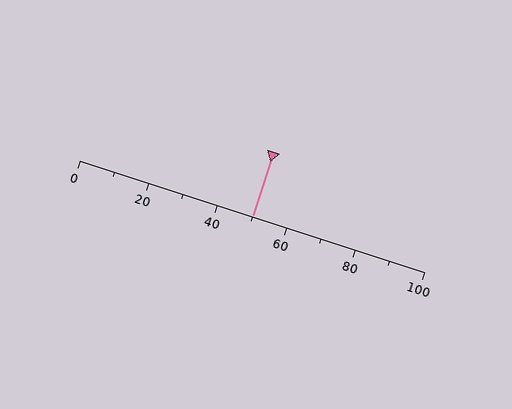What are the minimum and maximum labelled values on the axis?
The axis runs from 0 to 100.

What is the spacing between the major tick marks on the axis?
The major ticks are spaced 20 apart.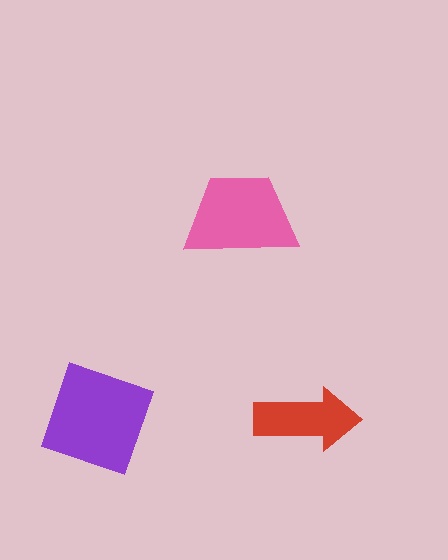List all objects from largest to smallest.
The purple diamond, the pink trapezoid, the red arrow.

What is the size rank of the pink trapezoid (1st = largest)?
2nd.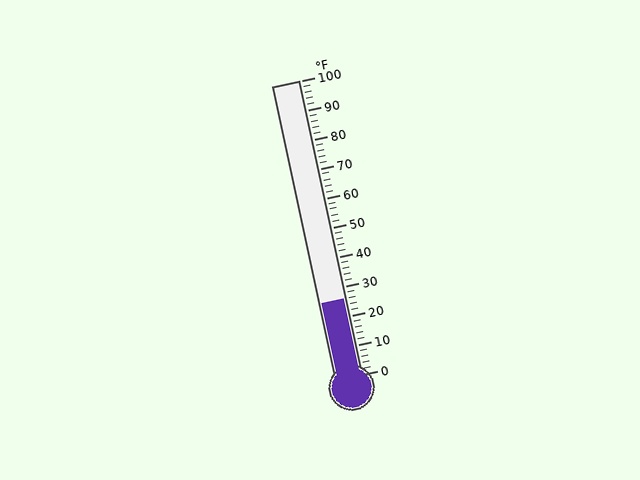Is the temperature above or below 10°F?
The temperature is above 10°F.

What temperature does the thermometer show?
The thermometer shows approximately 26°F.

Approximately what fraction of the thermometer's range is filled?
The thermometer is filled to approximately 25% of its range.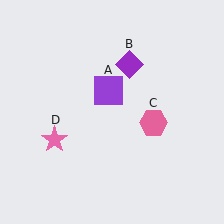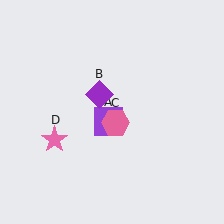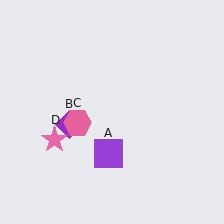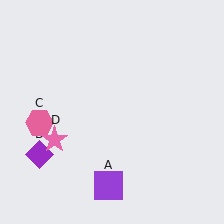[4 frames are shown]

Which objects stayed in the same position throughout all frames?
Pink star (object D) remained stationary.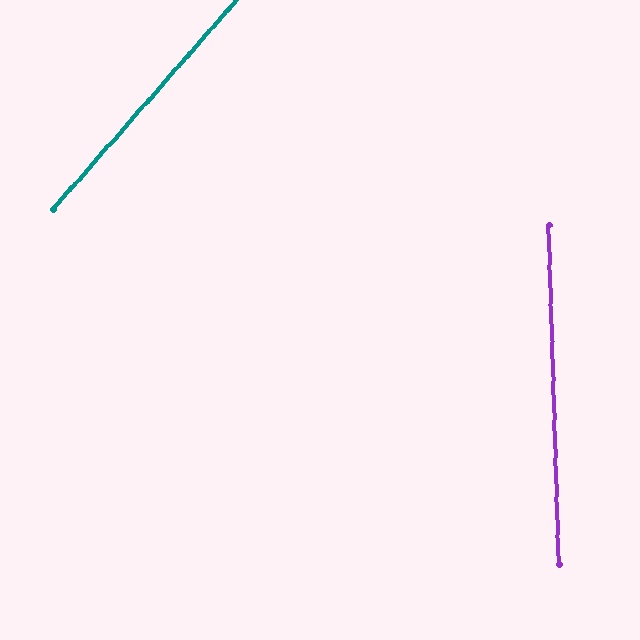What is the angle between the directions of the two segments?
Approximately 43 degrees.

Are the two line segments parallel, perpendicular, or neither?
Neither parallel nor perpendicular — they differ by about 43°.